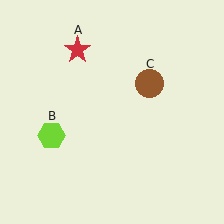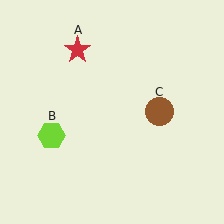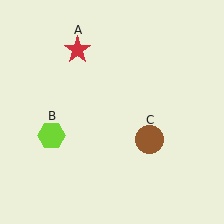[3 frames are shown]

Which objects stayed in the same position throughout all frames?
Red star (object A) and lime hexagon (object B) remained stationary.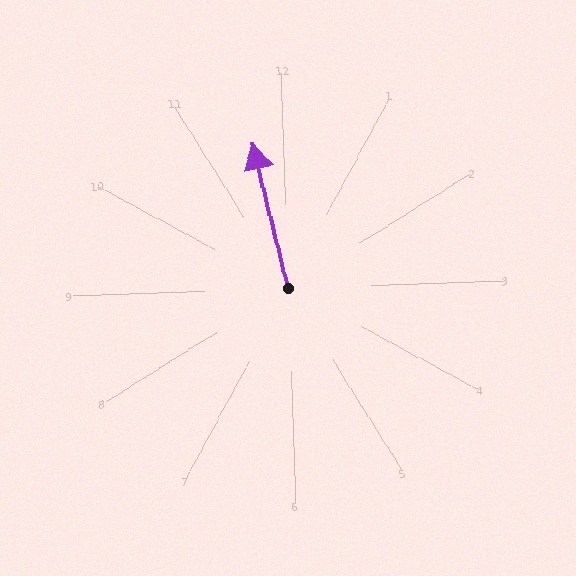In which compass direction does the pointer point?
North.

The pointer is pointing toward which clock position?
Roughly 12 o'clock.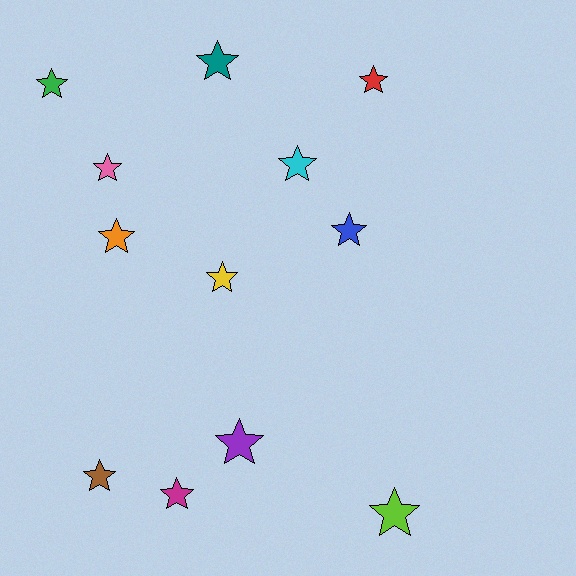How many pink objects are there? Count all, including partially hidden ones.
There is 1 pink object.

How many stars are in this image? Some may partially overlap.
There are 12 stars.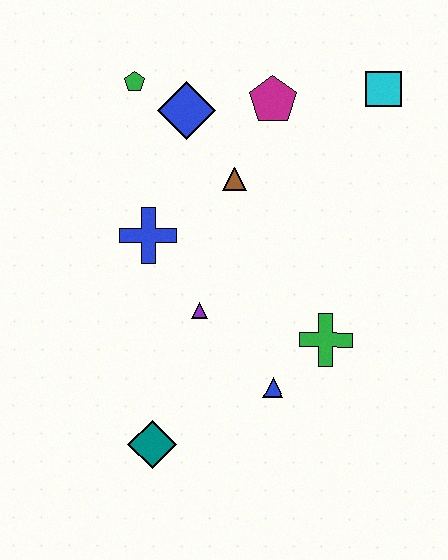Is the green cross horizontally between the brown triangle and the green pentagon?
No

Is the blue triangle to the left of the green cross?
Yes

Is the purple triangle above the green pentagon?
No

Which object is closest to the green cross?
The blue triangle is closest to the green cross.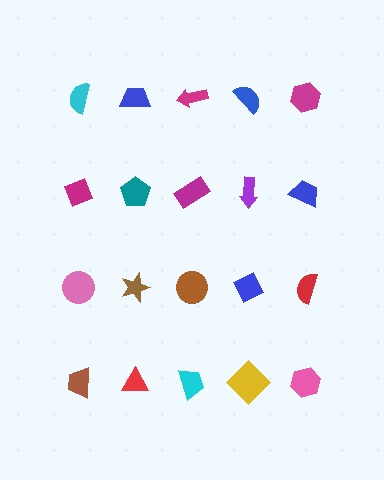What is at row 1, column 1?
A cyan semicircle.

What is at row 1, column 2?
A blue trapezoid.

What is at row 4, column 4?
A yellow diamond.